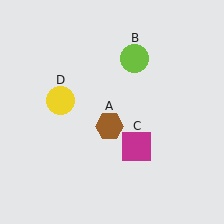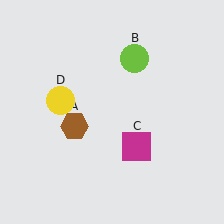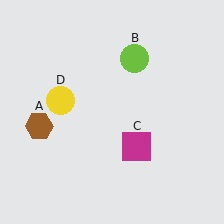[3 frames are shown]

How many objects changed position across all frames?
1 object changed position: brown hexagon (object A).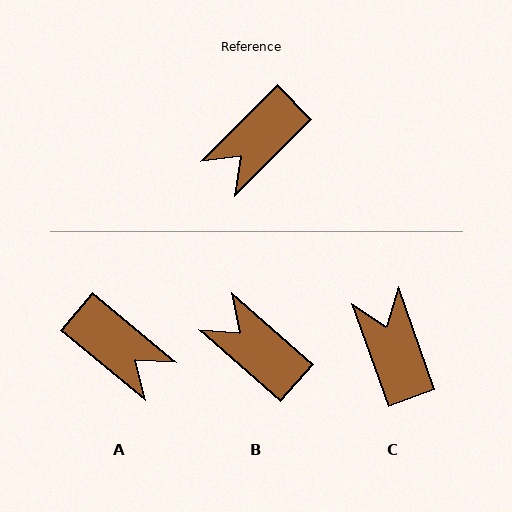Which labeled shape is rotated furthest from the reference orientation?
C, about 115 degrees away.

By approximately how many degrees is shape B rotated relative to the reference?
Approximately 86 degrees clockwise.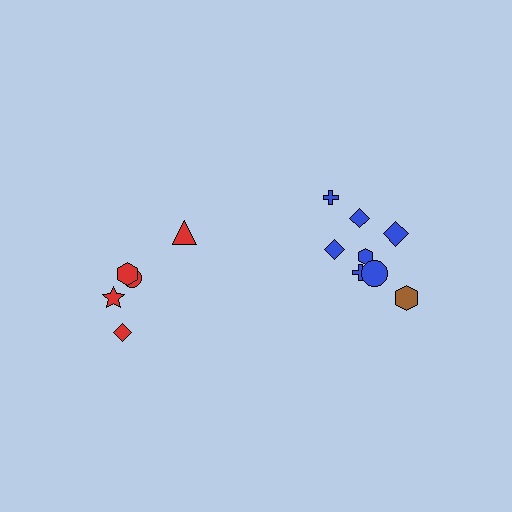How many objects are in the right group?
There are 8 objects.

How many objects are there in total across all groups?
There are 13 objects.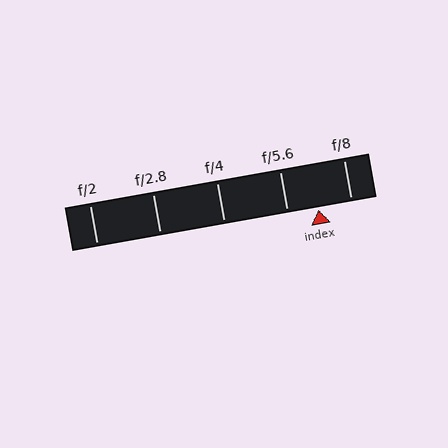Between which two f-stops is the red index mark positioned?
The index mark is between f/5.6 and f/8.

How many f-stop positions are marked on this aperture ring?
There are 5 f-stop positions marked.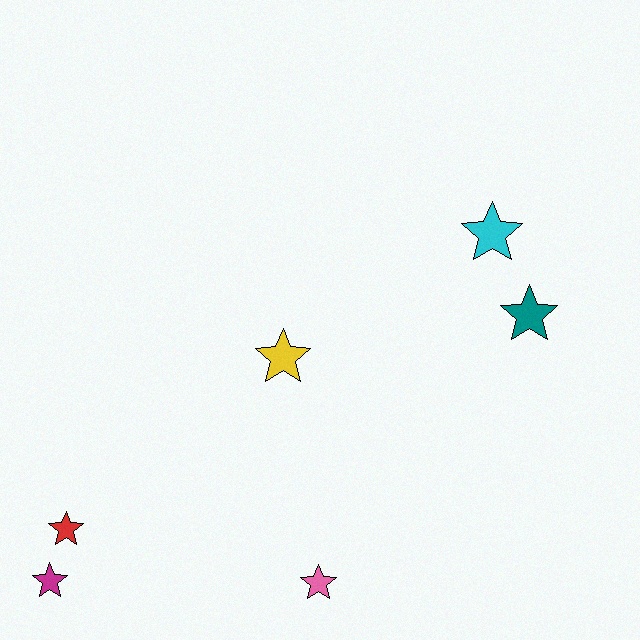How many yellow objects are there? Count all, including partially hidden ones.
There is 1 yellow object.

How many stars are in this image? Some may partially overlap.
There are 6 stars.